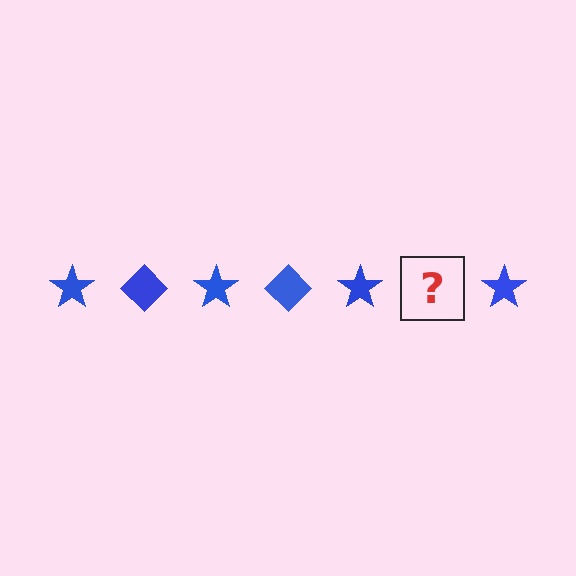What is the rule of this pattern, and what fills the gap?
The rule is that the pattern cycles through star, diamond shapes in blue. The gap should be filled with a blue diamond.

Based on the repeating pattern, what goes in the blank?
The blank should be a blue diamond.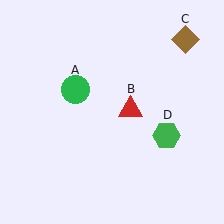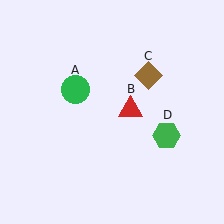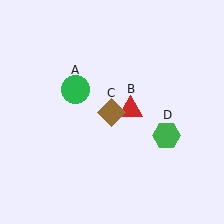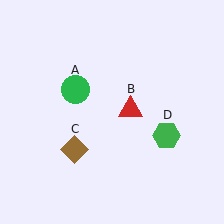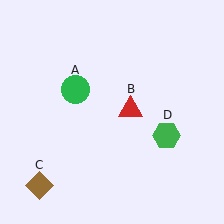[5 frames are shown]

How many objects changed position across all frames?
1 object changed position: brown diamond (object C).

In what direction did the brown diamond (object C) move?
The brown diamond (object C) moved down and to the left.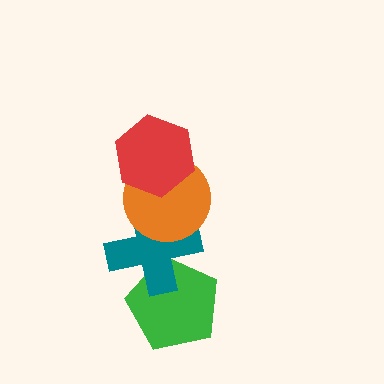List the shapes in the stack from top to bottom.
From top to bottom: the red hexagon, the orange circle, the teal cross, the green pentagon.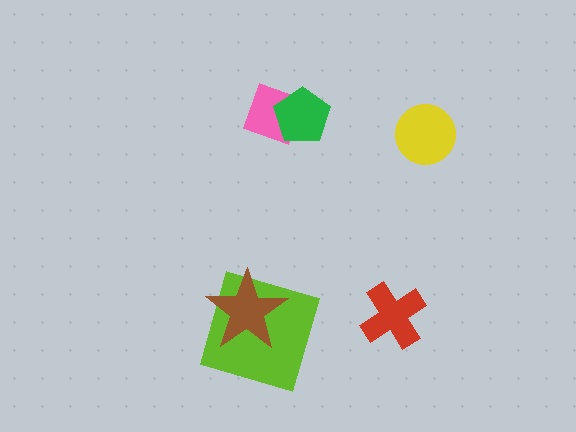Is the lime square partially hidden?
Yes, it is partially covered by another shape.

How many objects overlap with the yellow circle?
0 objects overlap with the yellow circle.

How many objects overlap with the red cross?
0 objects overlap with the red cross.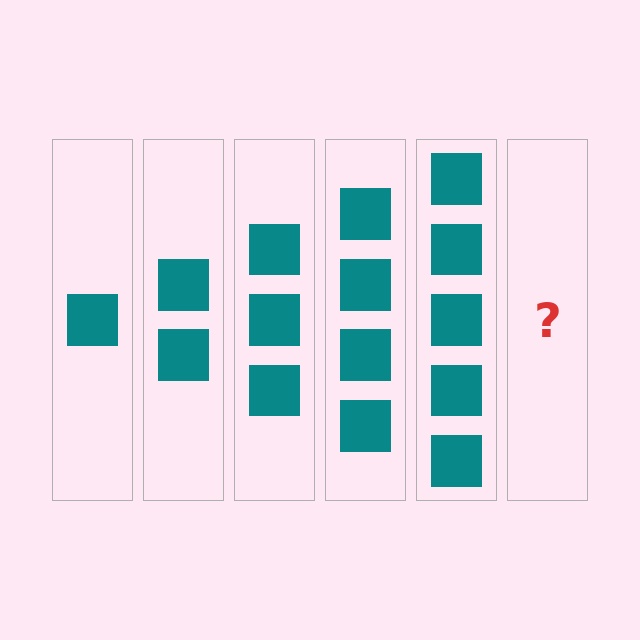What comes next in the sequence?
The next element should be 6 squares.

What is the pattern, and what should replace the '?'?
The pattern is that each step adds one more square. The '?' should be 6 squares.